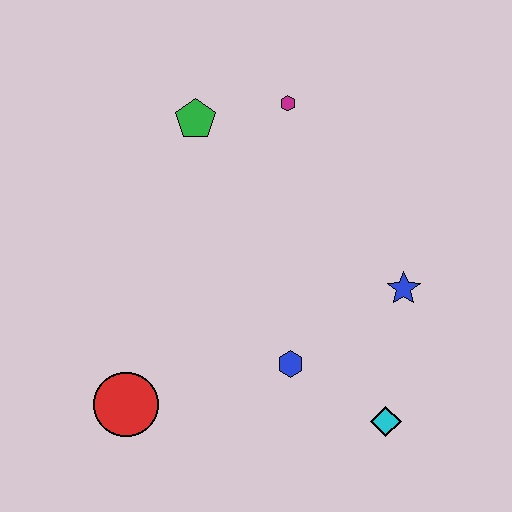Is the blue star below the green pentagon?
Yes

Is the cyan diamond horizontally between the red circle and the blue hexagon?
No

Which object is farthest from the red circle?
The magenta hexagon is farthest from the red circle.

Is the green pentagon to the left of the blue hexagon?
Yes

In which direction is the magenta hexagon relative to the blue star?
The magenta hexagon is above the blue star.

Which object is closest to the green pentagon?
The magenta hexagon is closest to the green pentagon.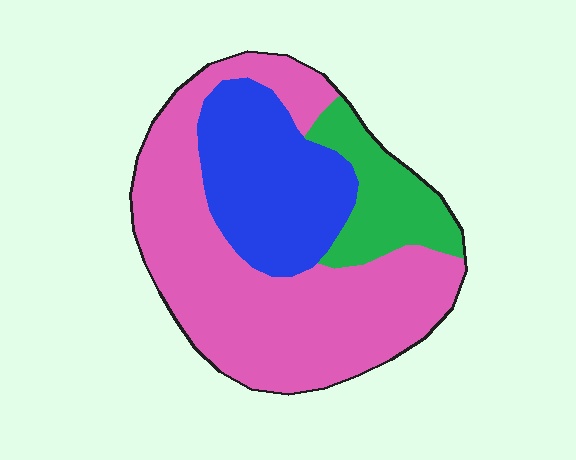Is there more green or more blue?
Blue.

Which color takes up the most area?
Pink, at roughly 60%.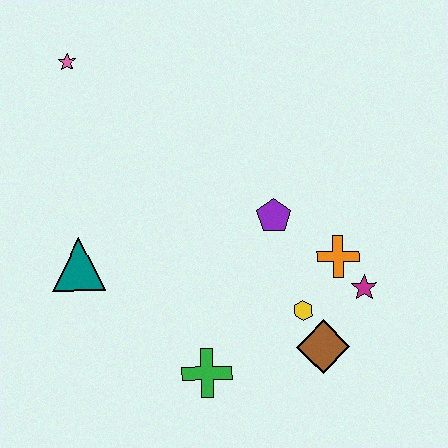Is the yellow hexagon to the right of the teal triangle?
Yes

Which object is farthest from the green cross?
The pink star is farthest from the green cross.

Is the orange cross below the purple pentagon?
Yes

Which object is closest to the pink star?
The teal triangle is closest to the pink star.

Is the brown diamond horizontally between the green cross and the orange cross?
Yes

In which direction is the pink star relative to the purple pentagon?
The pink star is to the left of the purple pentagon.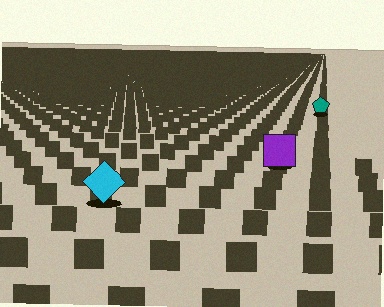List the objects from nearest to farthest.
From nearest to farthest: the cyan diamond, the purple square, the teal pentagon.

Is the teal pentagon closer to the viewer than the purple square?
No. The purple square is closer — you can tell from the texture gradient: the ground texture is coarser near it.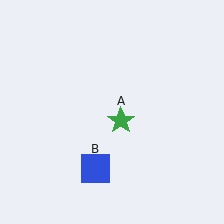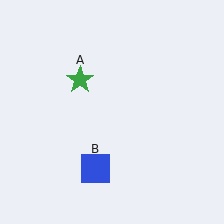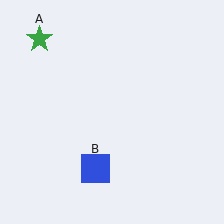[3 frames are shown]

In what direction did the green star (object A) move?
The green star (object A) moved up and to the left.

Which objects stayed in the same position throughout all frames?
Blue square (object B) remained stationary.